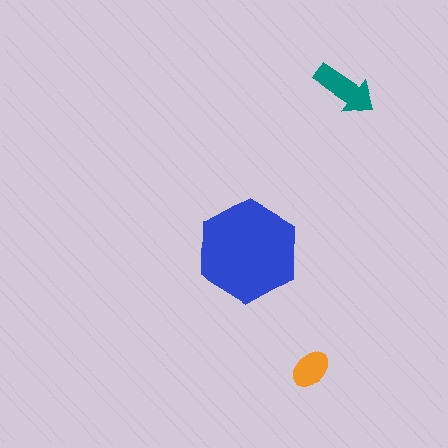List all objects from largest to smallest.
The blue hexagon, the teal arrow, the orange ellipse.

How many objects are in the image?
There are 3 objects in the image.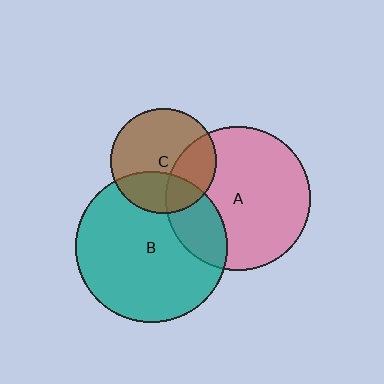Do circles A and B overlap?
Yes.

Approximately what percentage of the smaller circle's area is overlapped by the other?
Approximately 25%.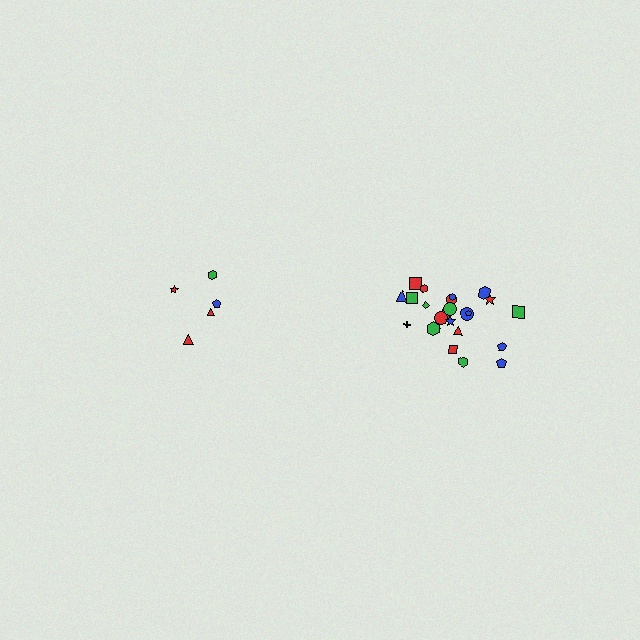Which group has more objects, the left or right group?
The right group.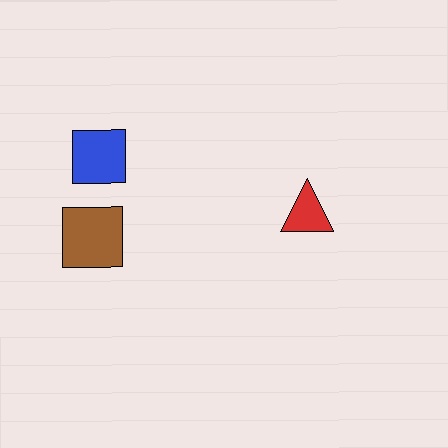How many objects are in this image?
There are 3 objects.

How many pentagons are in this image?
There are no pentagons.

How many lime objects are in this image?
There are no lime objects.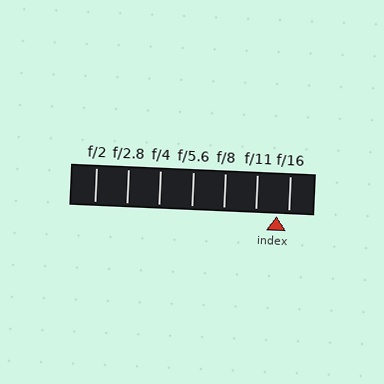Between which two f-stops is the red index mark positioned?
The index mark is between f/11 and f/16.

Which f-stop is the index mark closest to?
The index mark is closest to f/16.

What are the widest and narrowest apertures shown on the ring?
The widest aperture shown is f/2 and the narrowest is f/16.